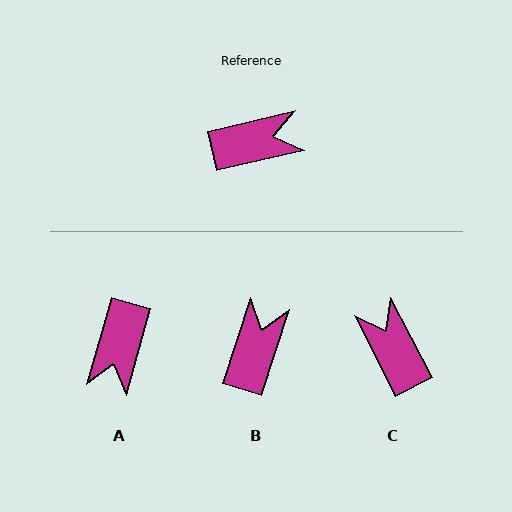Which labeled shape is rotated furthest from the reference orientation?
A, about 119 degrees away.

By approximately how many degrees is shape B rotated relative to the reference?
Approximately 59 degrees counter-clockwise.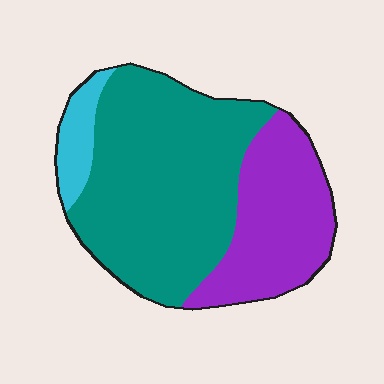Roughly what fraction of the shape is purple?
Purple takes up about one third (1/3) of the shape.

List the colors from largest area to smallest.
From largest to smallest: teal, purple, cyan.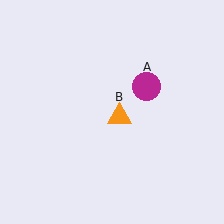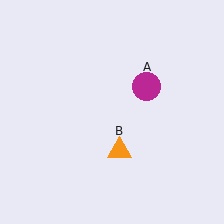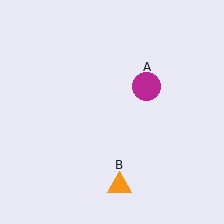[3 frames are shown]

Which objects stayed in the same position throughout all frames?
Magenta circle (object A) remained stationary.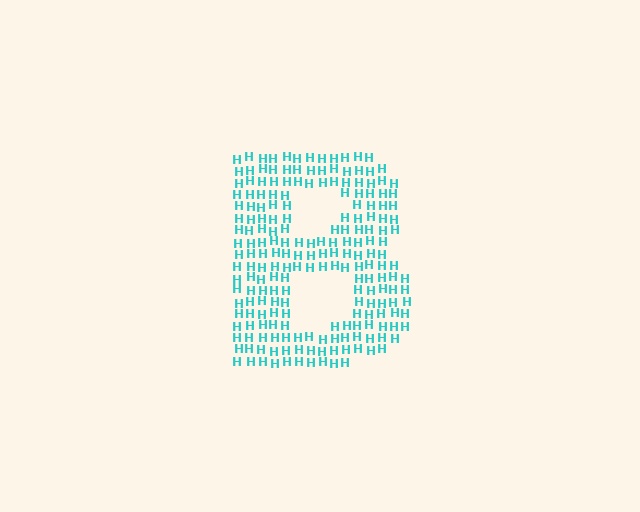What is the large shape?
The large shape is the letter B.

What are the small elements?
The small elements are letter H's.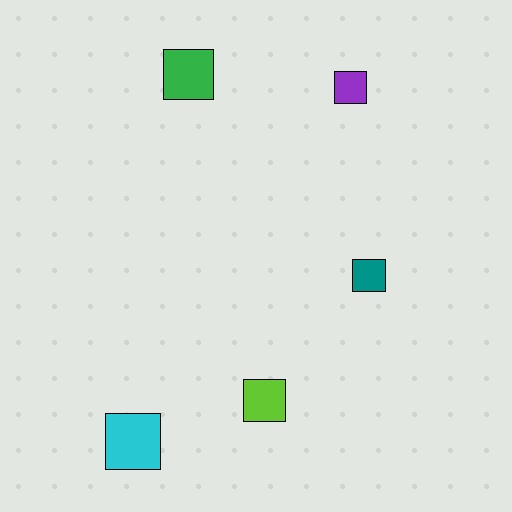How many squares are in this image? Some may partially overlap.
There are 5 squares.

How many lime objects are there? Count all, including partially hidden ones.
There is 1 lime object.